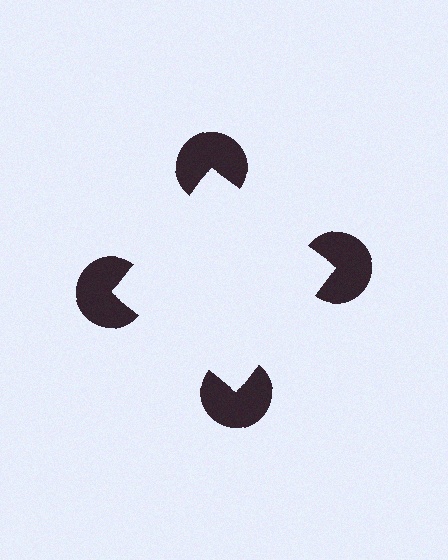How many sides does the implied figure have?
4 sides.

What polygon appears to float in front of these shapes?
An illusory square — its edges are inferred from the aligned wedge cuts in the pac-man discs, not physically drawn.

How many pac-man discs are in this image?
There are 4 — one at each vertex of the illusory square.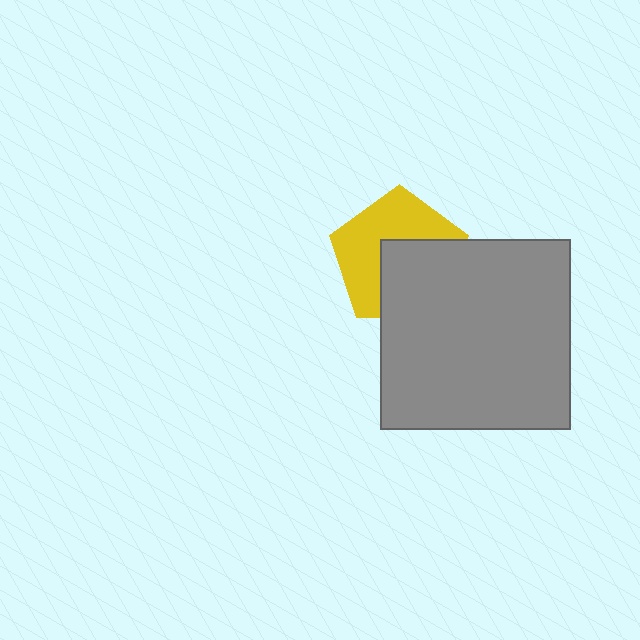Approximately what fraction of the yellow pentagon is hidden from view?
Roughly 46% of the yellow pentagon is hidden behind the gray square.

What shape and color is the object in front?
The object in front is a gray square.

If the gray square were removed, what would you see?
You would see the complete yellow pentagon.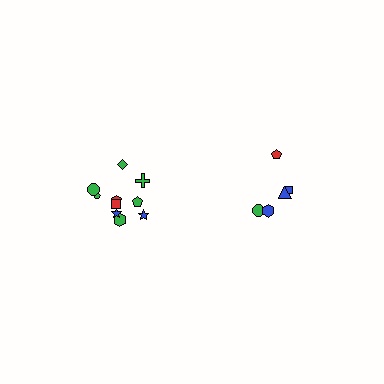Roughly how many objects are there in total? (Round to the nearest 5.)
Roughly 15 objects in total.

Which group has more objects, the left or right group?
The left group.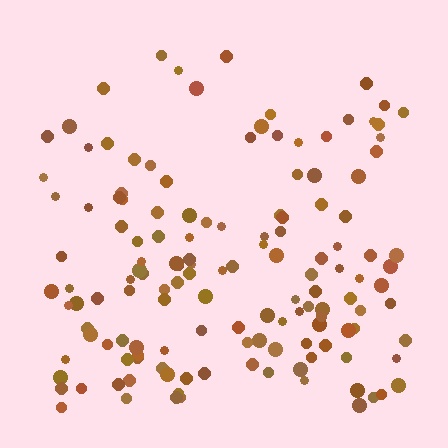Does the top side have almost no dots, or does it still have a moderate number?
Still a moderate number, just noticeably fewer than the bottom.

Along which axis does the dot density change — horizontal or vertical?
Vertical.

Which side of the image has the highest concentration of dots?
The bottom.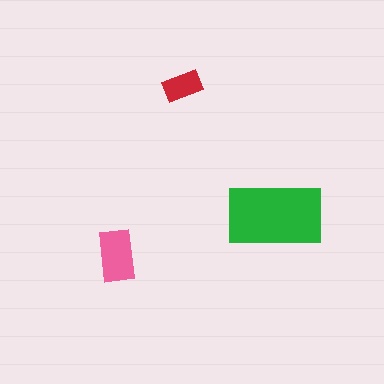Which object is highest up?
The red rectangle is topmost.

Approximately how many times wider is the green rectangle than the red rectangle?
About 2.5 times wider.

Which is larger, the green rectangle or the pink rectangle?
The green one.